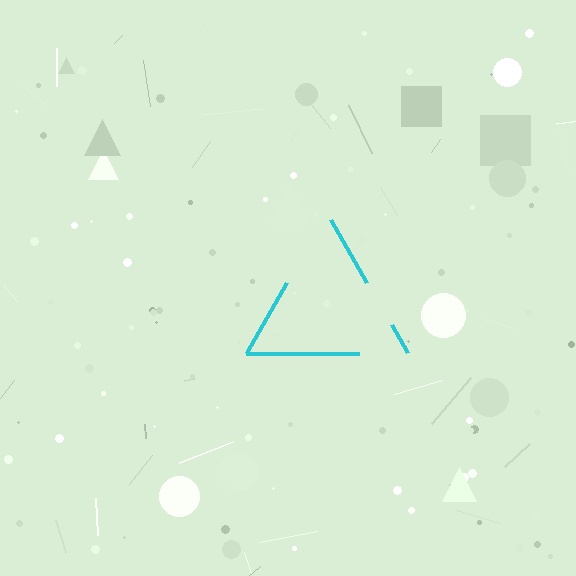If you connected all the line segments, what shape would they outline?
They would outline a triangle.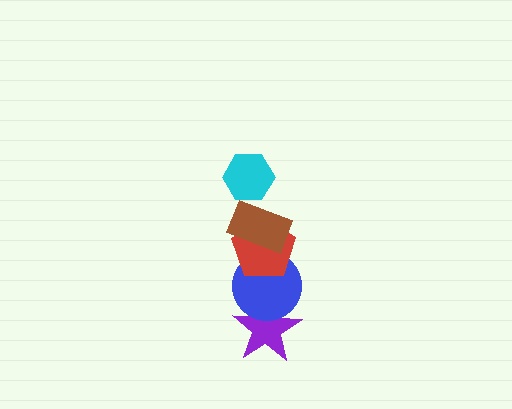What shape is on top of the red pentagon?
The brown rectangle is on top of the red pentagon.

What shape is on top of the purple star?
The blue circle is on top of the purple star.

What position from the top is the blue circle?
The blue circle is 4th from the top.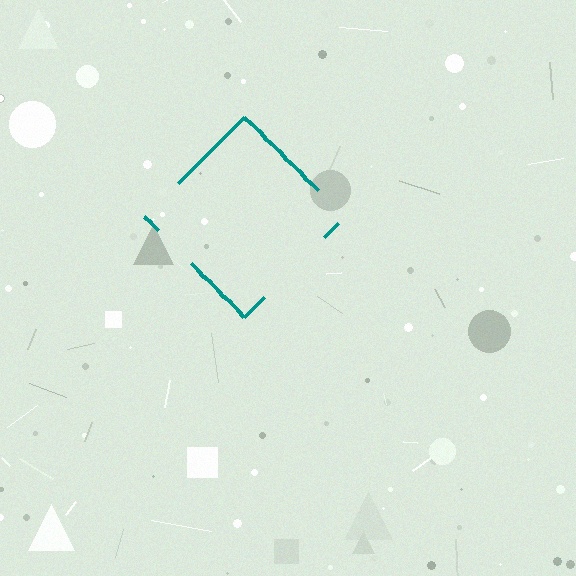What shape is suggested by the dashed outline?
The dashed outline suggests a diamond.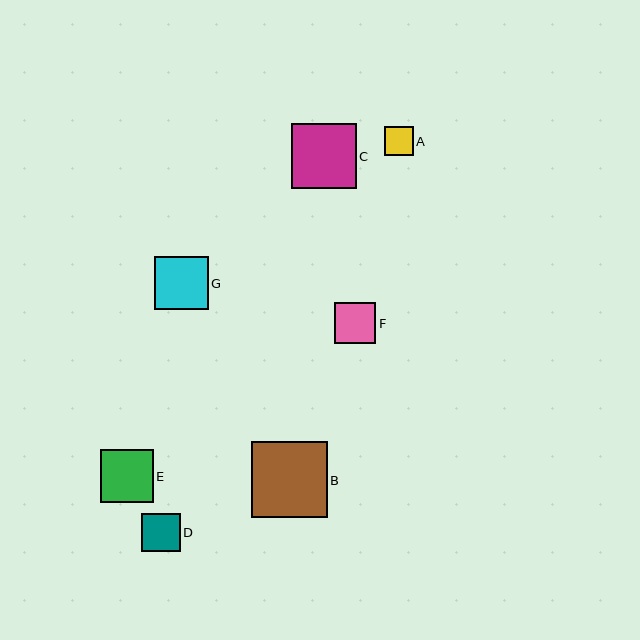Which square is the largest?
Square B is the largest with a size of approximately 76 pixels.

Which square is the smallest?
Square A is the smallest with a size of approximately 29 pixels.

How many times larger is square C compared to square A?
Square C is approximately 2.2 times the size of square A.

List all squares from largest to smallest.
From largest to smallest: B, C, G, E, F, D, A.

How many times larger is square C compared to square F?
Square C is approximately 1.6 times the size of square F.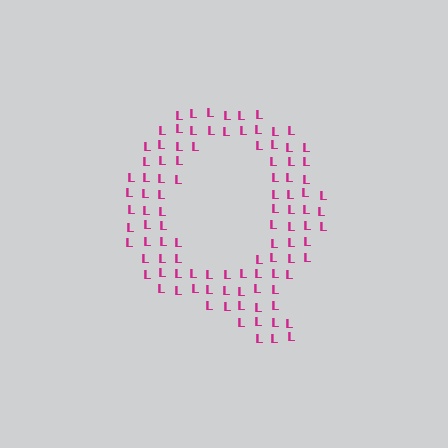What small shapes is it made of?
It is made of small letter L's.